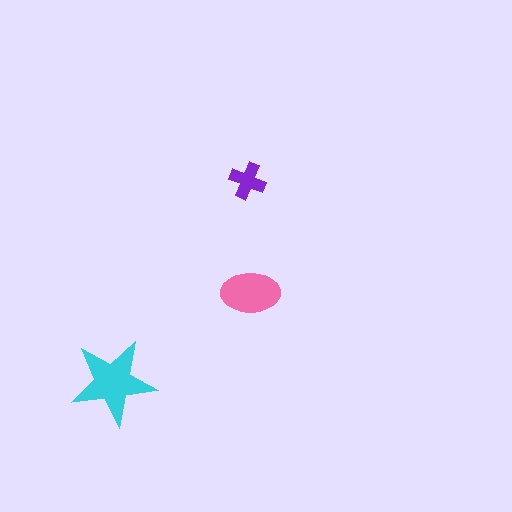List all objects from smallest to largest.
The purple cross, the pink ellipse, the cyan star.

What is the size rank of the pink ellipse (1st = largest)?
2nd.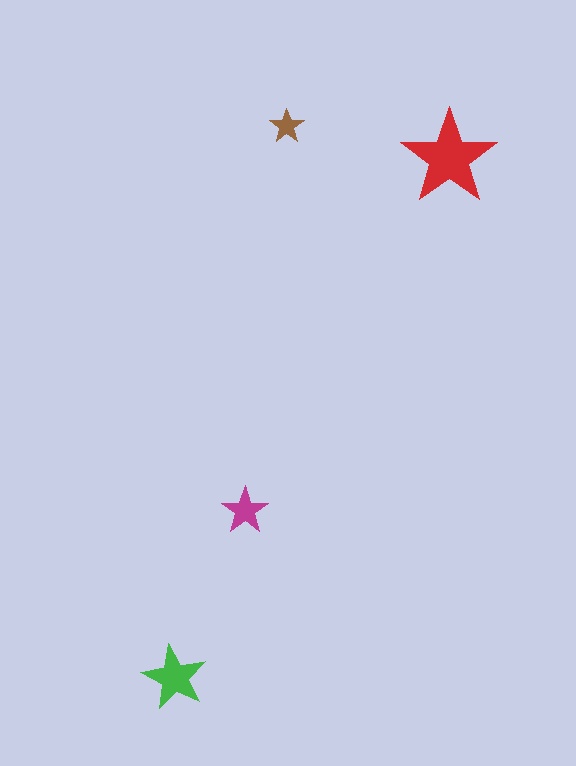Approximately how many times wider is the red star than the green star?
About 1.5 times wider.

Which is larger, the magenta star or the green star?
The green one.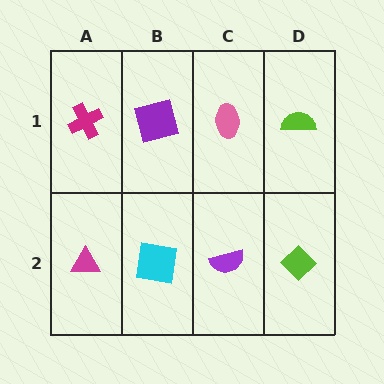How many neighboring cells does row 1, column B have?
3.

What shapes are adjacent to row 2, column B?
A purple square (row 1, column B), a magenta triangle (row 2, column A), a purple semicircle (row 2, column C).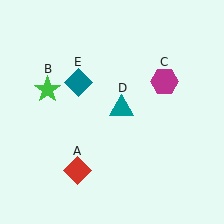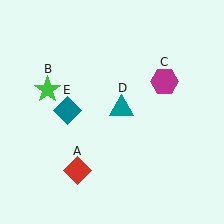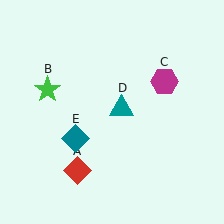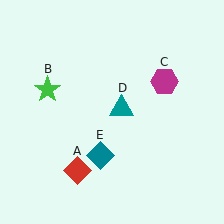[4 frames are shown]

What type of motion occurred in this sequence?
The teal diamond (object E) rotated counterclockwise around the center of the scene.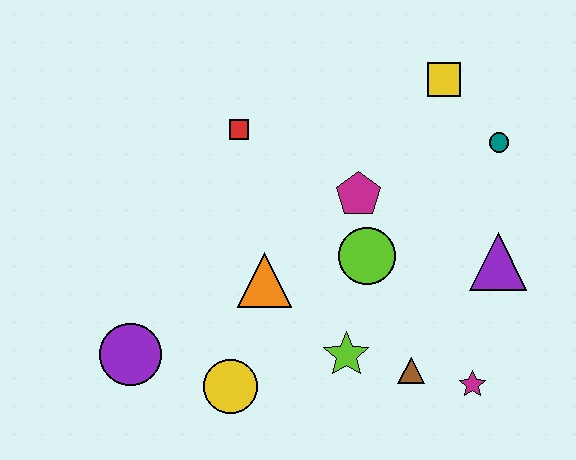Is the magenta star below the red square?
Yes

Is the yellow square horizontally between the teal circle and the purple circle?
Yes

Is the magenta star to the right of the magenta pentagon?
Yes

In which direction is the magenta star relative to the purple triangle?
The magenta star is below the purple triangle.